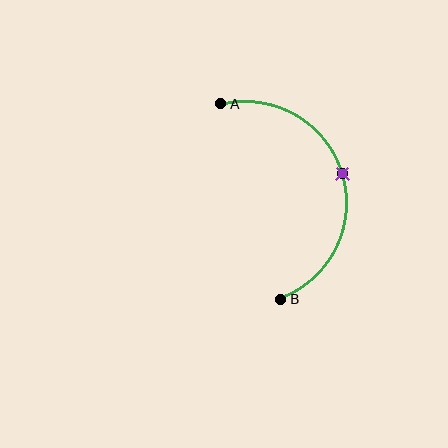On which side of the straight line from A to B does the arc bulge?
The arc bulges to the right of the straight line connecting A and B.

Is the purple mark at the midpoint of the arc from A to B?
Yes. The purple mark lies on the arc at equal arc-length from both A and B — it is the arc midpoint.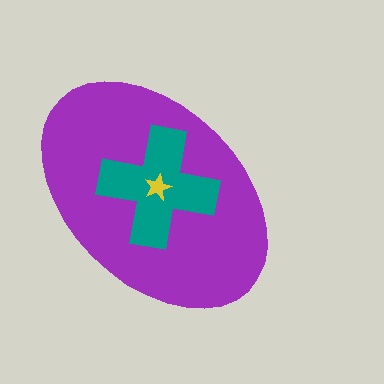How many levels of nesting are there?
3.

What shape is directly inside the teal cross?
The yellow star.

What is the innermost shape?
The yellow star.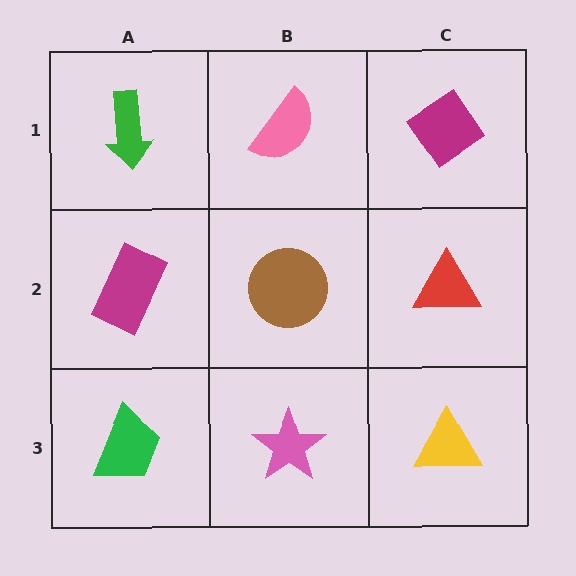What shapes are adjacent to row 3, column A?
A magenta rectangle (row 2, column A), a pink star (row 3, column B).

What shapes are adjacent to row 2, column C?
A magenta diamond (row 1, column C), a yellow triangle (row 3, column C), a brown circle (row 2, column B).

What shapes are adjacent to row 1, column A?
A magenta rectangle (row 2, column A), a pink semicircle (row 1, column B).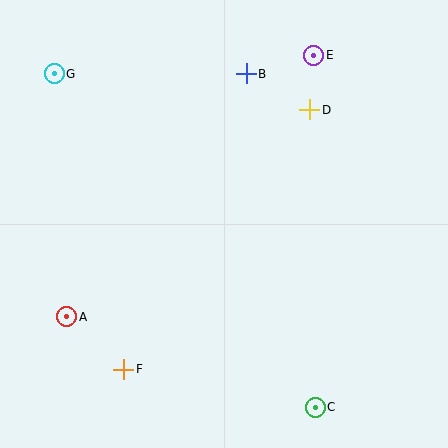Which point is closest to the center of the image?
Point D at (310, 110) is closest to the center.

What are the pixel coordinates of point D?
Point D is at (310, 110).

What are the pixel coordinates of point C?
Point C is at (315, 407).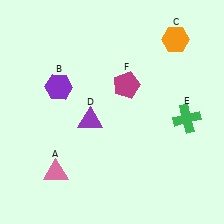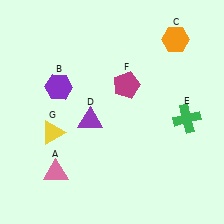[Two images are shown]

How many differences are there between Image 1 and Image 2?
There is 1 difference between the two images.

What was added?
A yellow triangle (G) was added in Image 2.